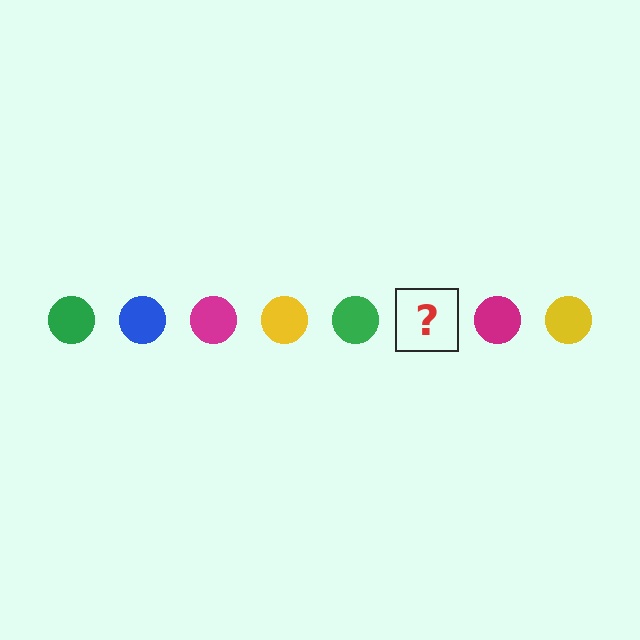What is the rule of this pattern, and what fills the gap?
The rule is that the pattern cycles through green, blue, magenta, yellow circles. The gap should be filled with a blue circle.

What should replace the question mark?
The question mark should be replaced with a blue circle.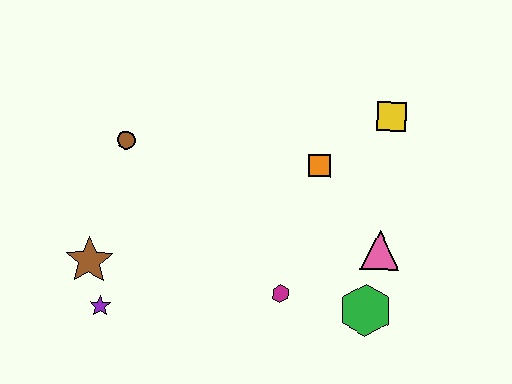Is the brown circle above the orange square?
Yes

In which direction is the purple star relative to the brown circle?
The purple star is below the brown circle.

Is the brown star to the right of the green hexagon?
No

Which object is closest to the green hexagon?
The pink triangle is closest to the green hexagon.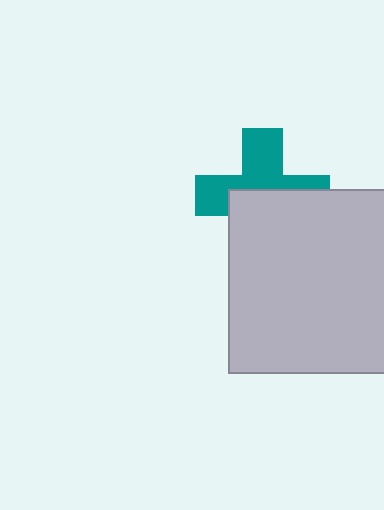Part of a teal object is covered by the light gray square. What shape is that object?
It is a cross.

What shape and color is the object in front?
The object in front is a light gray square.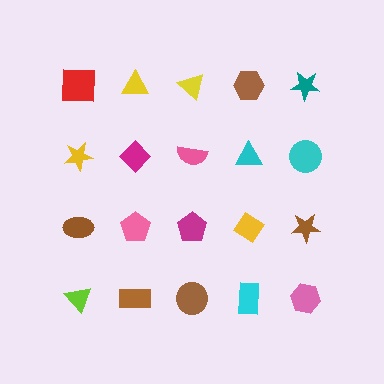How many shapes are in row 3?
5 shapes.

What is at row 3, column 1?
A brown ellipse.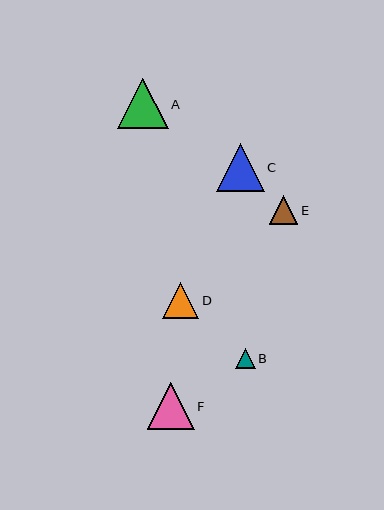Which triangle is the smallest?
Triangle B is the smallest with a size of approximately 20 pixels.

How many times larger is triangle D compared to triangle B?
Triangle D is approximately 1.8 times the size of triangle B.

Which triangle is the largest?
Triangle A is the largest with a size of approximately 50 pixels.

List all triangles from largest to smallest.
From largest to smallest: A, C, F, D, E, B.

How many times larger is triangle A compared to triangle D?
Triangle A is approximately 1.4 times the size of triangle D.